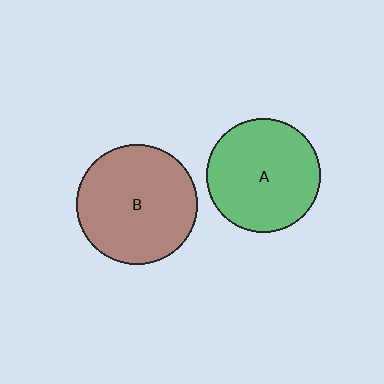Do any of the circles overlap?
No, none of the circles overlap.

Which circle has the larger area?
Circle B (brown).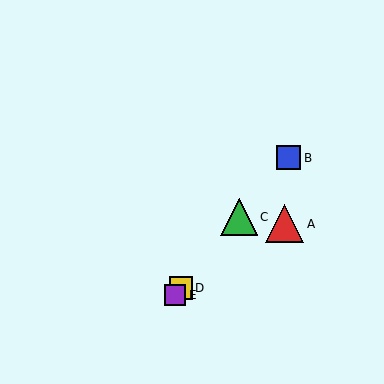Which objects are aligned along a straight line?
Objects B, C, D, E are aligned along a straight line.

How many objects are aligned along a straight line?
4 objects (B, C, D, E) are aligned along a straight line.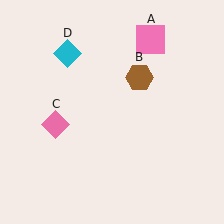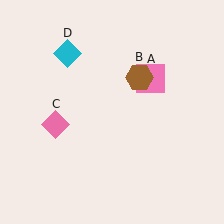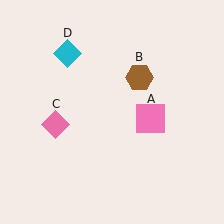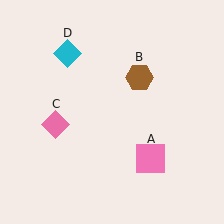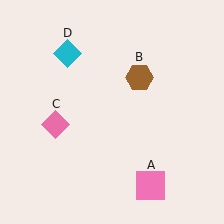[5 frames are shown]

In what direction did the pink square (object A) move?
The pink square (object A) moved down.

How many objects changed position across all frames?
1 object changed position: pink square (object A).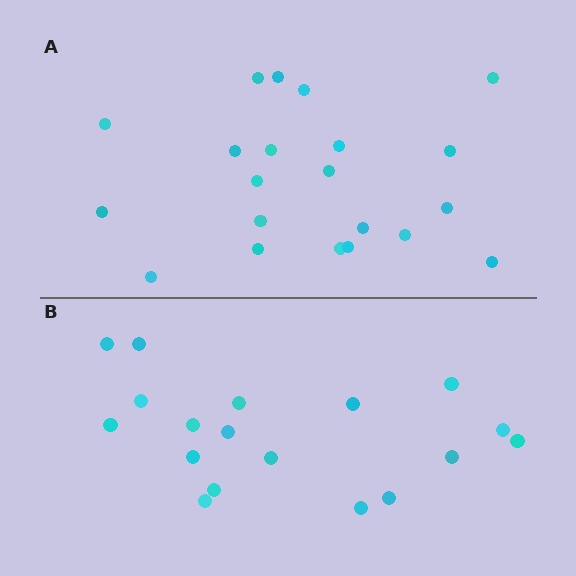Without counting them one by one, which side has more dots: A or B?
Region A (the top region) has more dots.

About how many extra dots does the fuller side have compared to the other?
Region A has just a few more — roughly 2 or 3 more dots than region B.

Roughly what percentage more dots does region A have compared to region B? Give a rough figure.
About 15% more.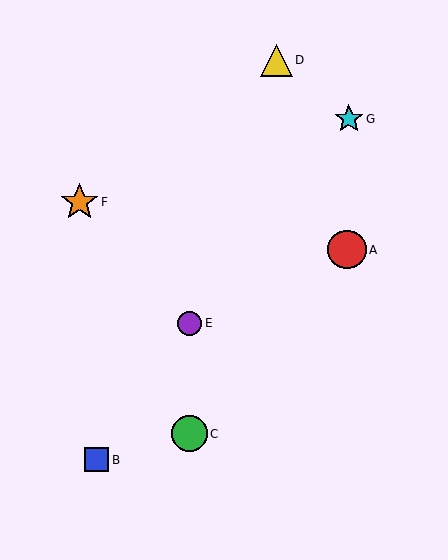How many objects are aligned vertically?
2 objects (C, E) are aligned vertically.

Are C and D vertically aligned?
No, C is at x≈189 and D is at x≈276.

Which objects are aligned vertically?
Objects C, E are aligned vertically.